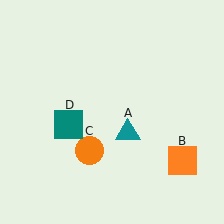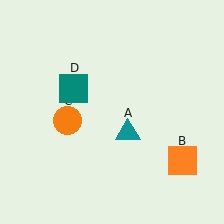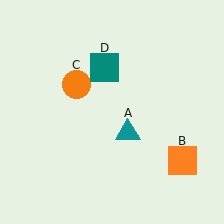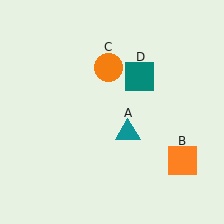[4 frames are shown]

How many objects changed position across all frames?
2 objects changed position: orange circle (object C), teal square (object D).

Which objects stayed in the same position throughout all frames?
Teal triangle (object A) and orange square (object B) remained stationary.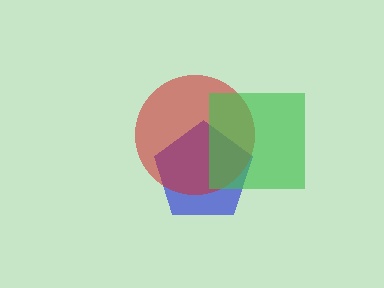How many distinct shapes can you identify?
There are 3 distinct shapes: a blue pentagon, a red circle, a green square.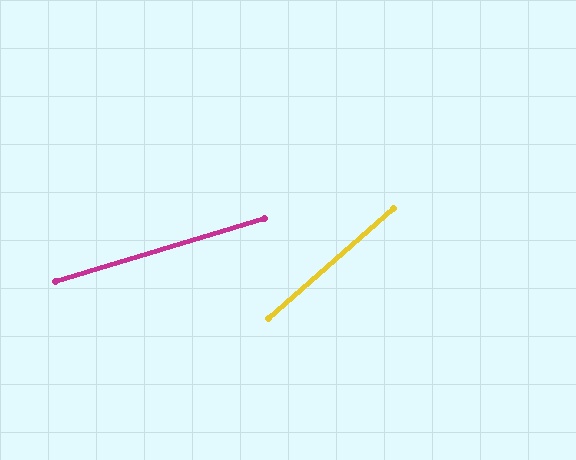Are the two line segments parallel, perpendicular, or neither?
Neither parallel nor perpendicular — they differ by about 24°.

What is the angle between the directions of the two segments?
Approximately 24 degrees.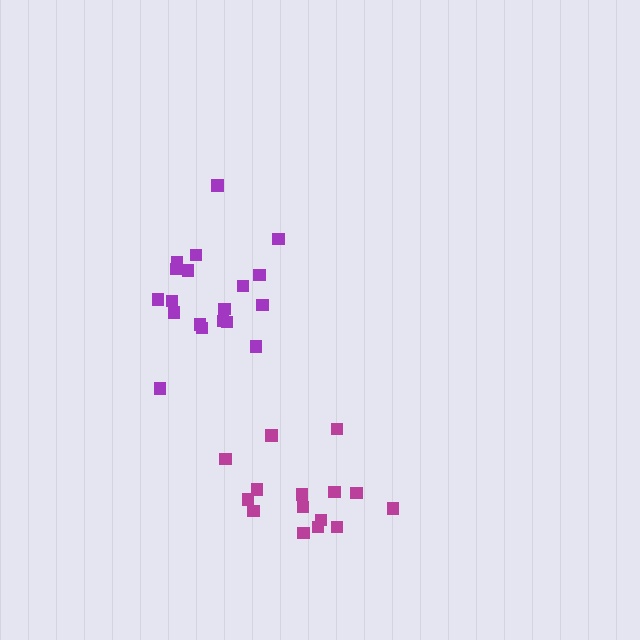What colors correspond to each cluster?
The clusters are colored: magenta, purple.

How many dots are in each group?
Group 1: 15 dots, Group 2: 19 dots (34 total).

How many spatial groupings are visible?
There are 2 spatial groupings.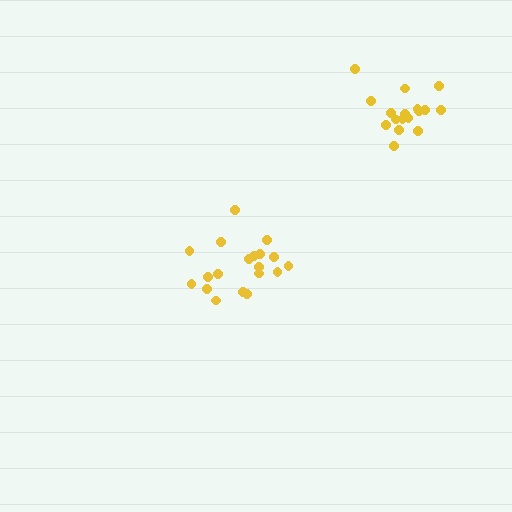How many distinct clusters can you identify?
There are 2 distinct clusters.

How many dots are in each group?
Group 1: 19 dots, Group 2: 17 dots (36 total).